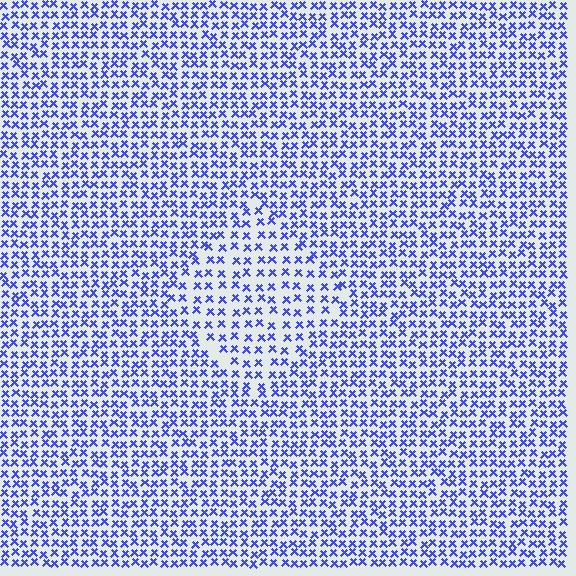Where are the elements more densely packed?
The elements are more densely packed outside the diamond boundary.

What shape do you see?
I see a diamond.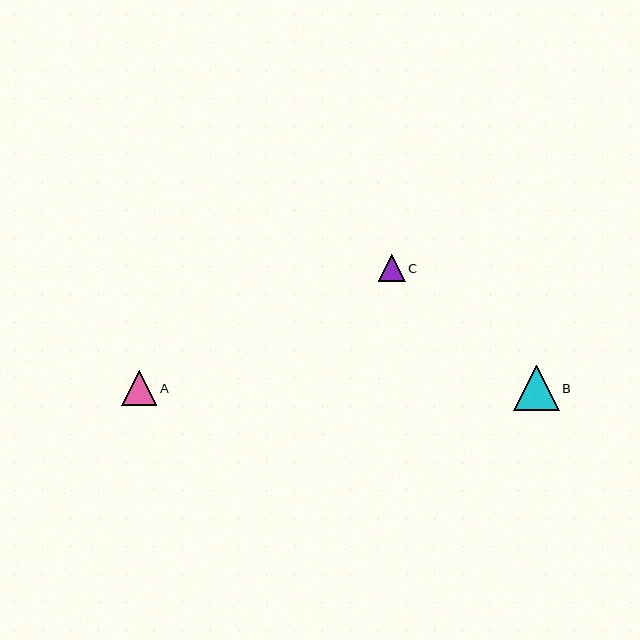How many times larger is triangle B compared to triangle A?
Triangle B is approximately 1.3 times the size of triangle A.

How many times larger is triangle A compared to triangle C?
Triangle A is approximately 1.3 times the size of triangle C.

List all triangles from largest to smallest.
From largest to smallest: B, A, C.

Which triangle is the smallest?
Triangle C is the smallest with a size of approximately 27 pixels.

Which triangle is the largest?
Triangle B is the largest with a size of approximately 45 pixels.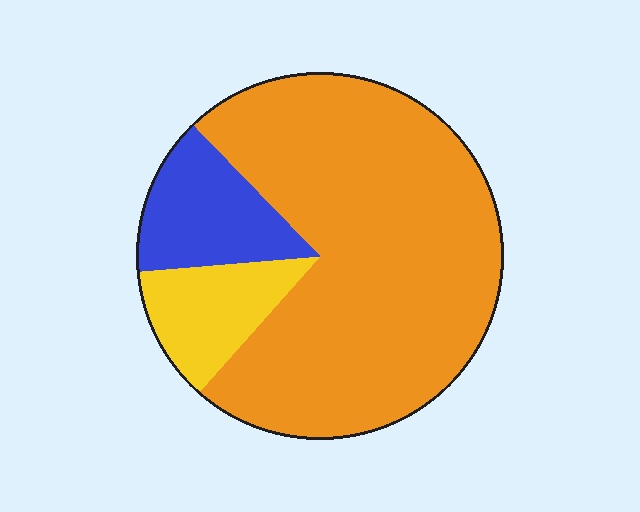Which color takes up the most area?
Orange, at roughly 75%.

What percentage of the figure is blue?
Blue takes up less than a quarter of the figure.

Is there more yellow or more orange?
Orange.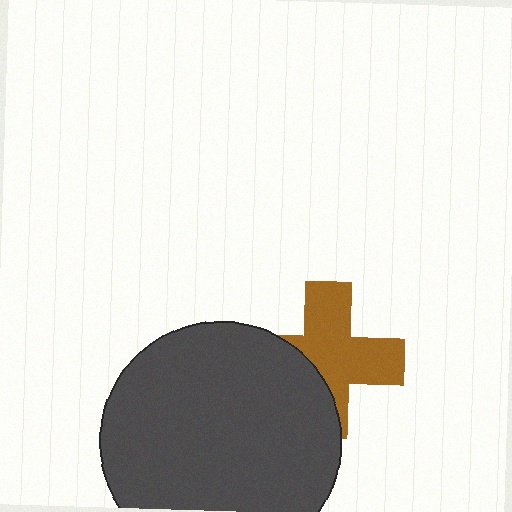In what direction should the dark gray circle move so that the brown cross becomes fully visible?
The dark gray circle should move left. That is the shortest direction to clear the overlap and leave the brown cross fully visible.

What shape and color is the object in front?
The object in front is a dark gray circle.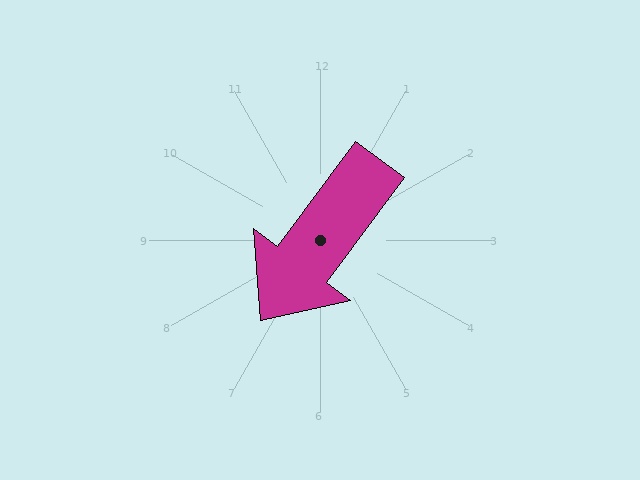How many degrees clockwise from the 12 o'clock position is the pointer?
Approximately 217 degrees.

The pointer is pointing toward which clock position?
Roughly 7 o'clock.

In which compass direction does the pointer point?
Southwest.